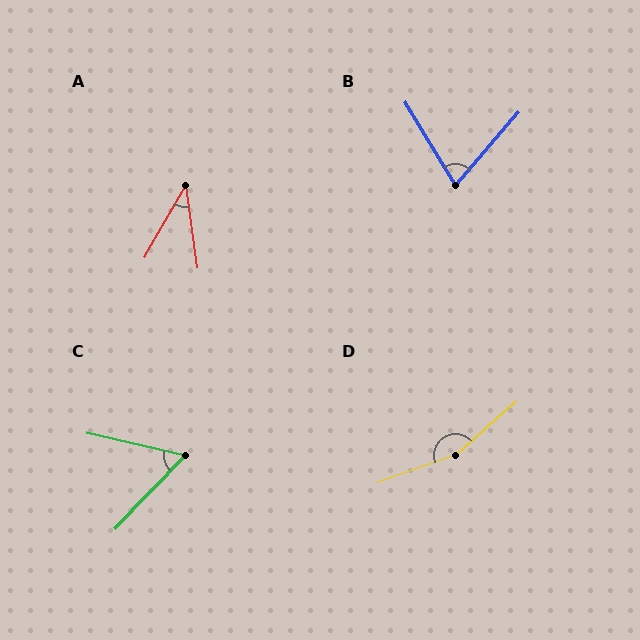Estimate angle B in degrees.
Approximately 72 degrees.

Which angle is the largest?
D, at approximately 158 degrees.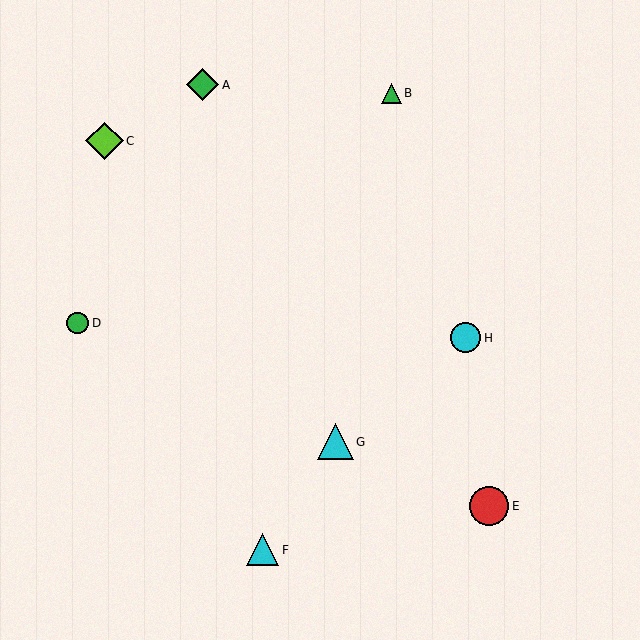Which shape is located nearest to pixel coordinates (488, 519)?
The red circle (labeled E) at (489, 506) is nearest to that location.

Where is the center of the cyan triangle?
The center of the cyan triangle is at (335, 442).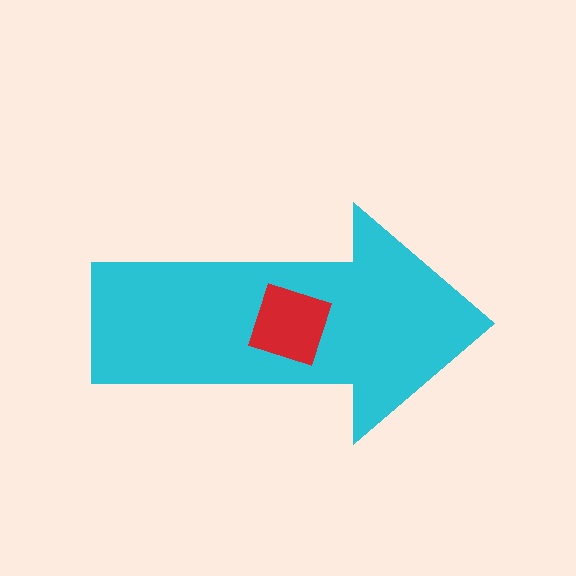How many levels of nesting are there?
2.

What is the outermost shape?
The cyan arrow.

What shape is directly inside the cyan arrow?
The red square.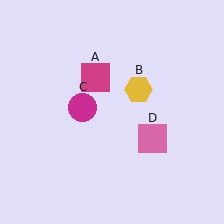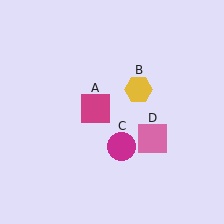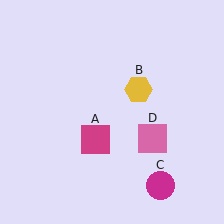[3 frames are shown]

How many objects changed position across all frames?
2 objects changed position: magenta square (object A), magenta circle (object C).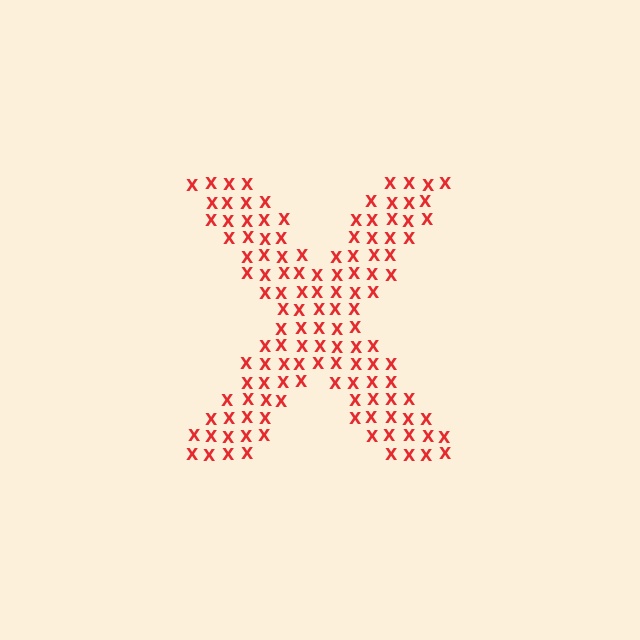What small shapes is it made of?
It is made of small letter X's.